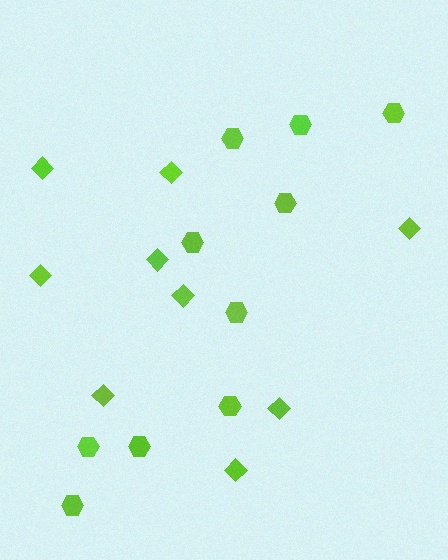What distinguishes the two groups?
There are 2 groups: one group of hexagons (10) and one group of diamonds (9).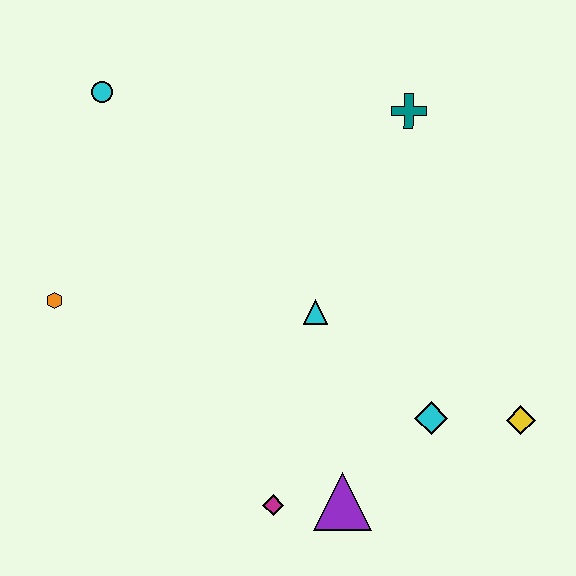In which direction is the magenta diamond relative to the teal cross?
The magenta diamond is below the teal cross.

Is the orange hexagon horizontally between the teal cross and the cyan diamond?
No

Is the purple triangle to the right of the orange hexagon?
Yes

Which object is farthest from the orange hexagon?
The yellow diamond is farthest from the orange hexagon.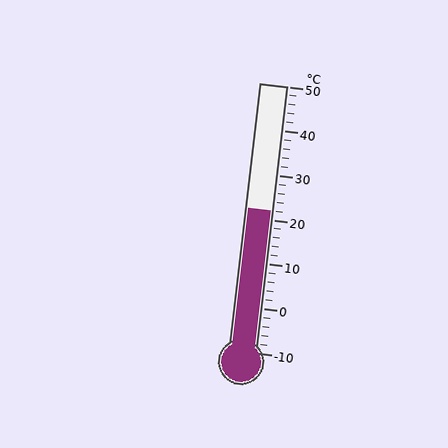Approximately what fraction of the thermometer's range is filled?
The thermometer is filled to approximately 55% of its range.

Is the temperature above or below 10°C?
The temperature is above 10°C.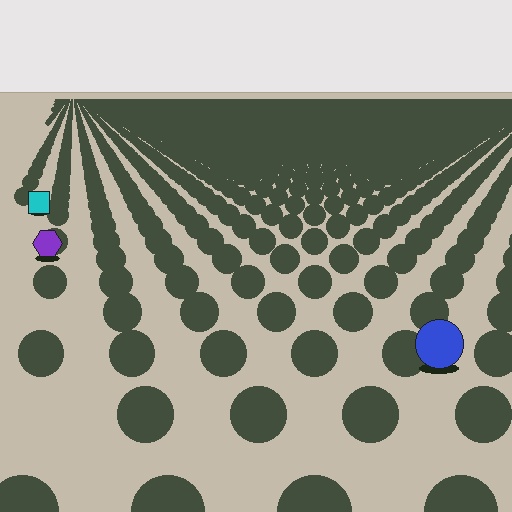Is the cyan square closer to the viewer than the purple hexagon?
No. The purple hexagon is closer — you can tell from the texture gradient: the ground texture is coarser near it.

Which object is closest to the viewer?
The blue circle is closest. The texture marks near it are larger and more spread out.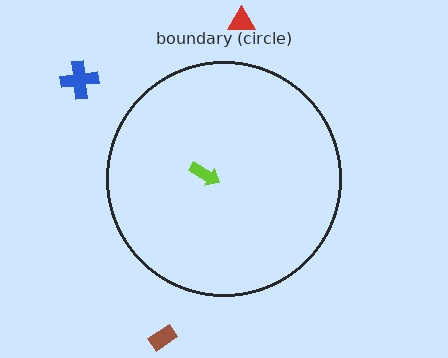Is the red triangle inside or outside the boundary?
Outside.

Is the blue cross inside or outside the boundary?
Outside.